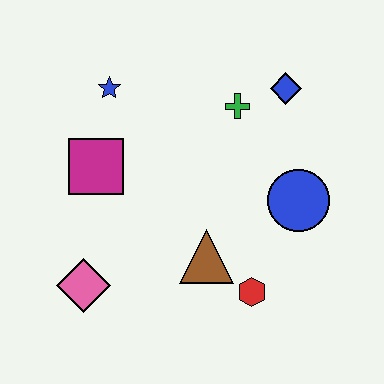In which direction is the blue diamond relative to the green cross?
The blue diamond is to the right of the green cross.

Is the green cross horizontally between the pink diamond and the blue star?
No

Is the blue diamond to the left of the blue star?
No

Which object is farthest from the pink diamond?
The blue diamond is farthest from the pink diamond.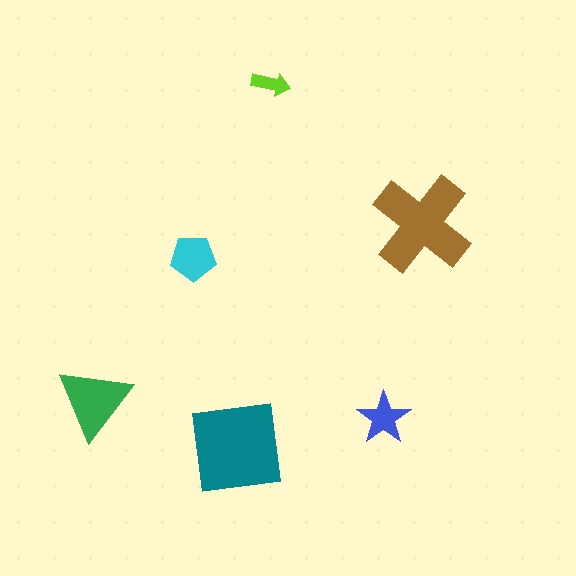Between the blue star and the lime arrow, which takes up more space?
The blue star.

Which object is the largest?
The teal square.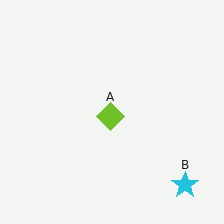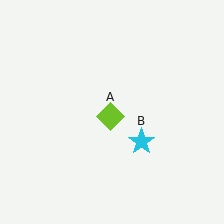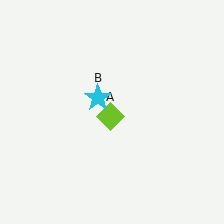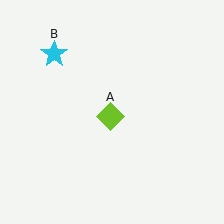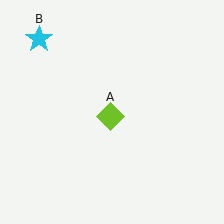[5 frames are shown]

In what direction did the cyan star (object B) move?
The cyan star (object B) moved up and to the left.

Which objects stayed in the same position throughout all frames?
Lime diamond (object A) remained stationary.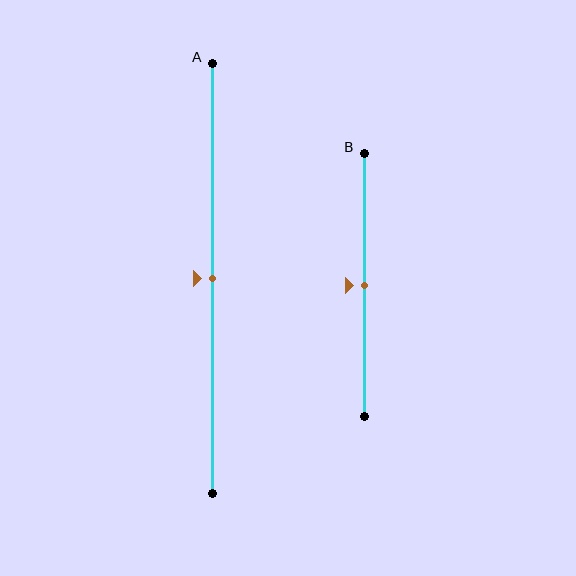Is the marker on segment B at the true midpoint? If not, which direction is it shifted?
Yes, the marker on segment B is at the true midpoint.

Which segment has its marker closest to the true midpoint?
Segment A has its marker closest to the true midpoint.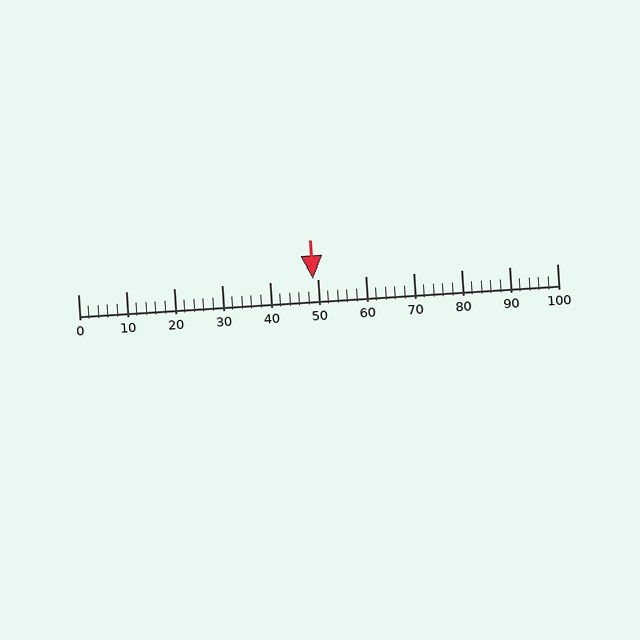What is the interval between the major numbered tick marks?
The major tick marks are spaced 10 units apart.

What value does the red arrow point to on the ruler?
The red arrow points to approximately 49.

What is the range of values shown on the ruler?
The ruler shows values from 0 to 100.